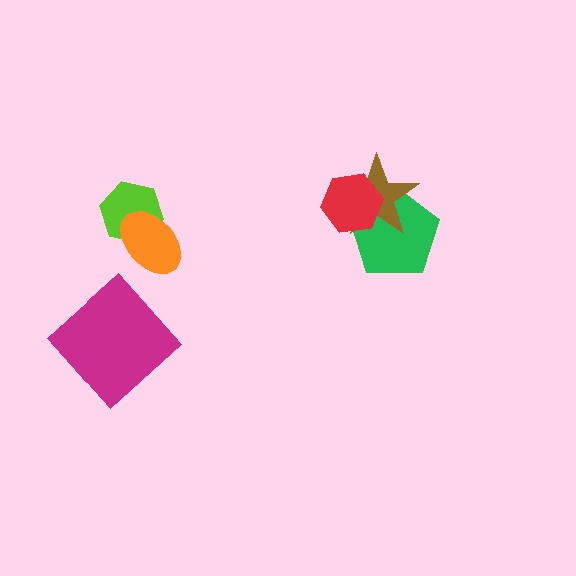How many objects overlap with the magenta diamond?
0 objects overlap with the magenta diamond.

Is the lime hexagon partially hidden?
Yes, it is partially covered by another shape.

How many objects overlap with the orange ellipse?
1 object overlaps with the orange ellipse.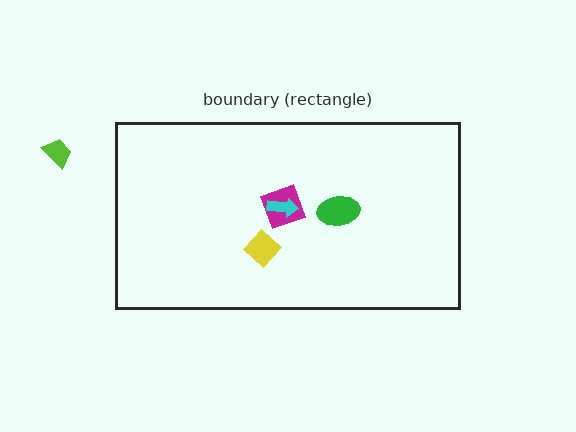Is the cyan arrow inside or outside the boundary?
Inside.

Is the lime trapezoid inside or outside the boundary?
Outside.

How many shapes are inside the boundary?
4 inside, 1 outside.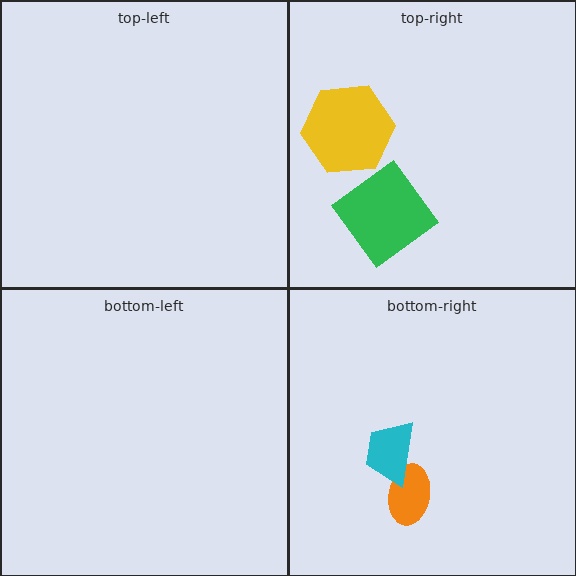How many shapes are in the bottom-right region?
2.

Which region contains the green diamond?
The top-right region.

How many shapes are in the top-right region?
2.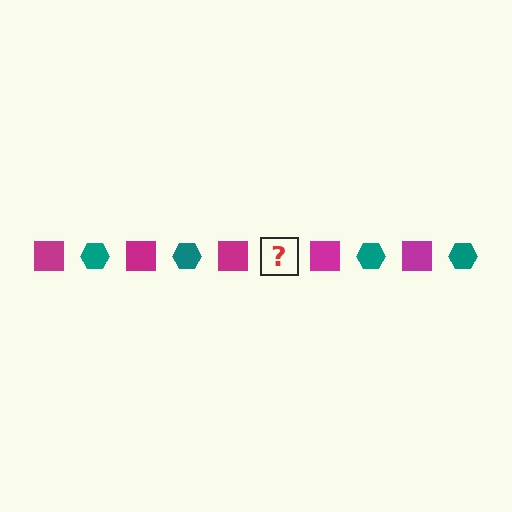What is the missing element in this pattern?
The missing element is a teal hexagon.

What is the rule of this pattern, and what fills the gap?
The rule is that the pattern alternates between magenta square and teal hexagon. The gap should be filled with a teal hexagon.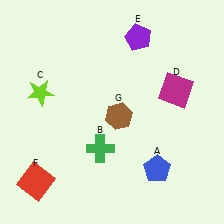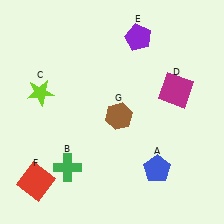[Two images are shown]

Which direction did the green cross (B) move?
The green cross (B) moved left.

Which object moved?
The green cross (B) moved left.